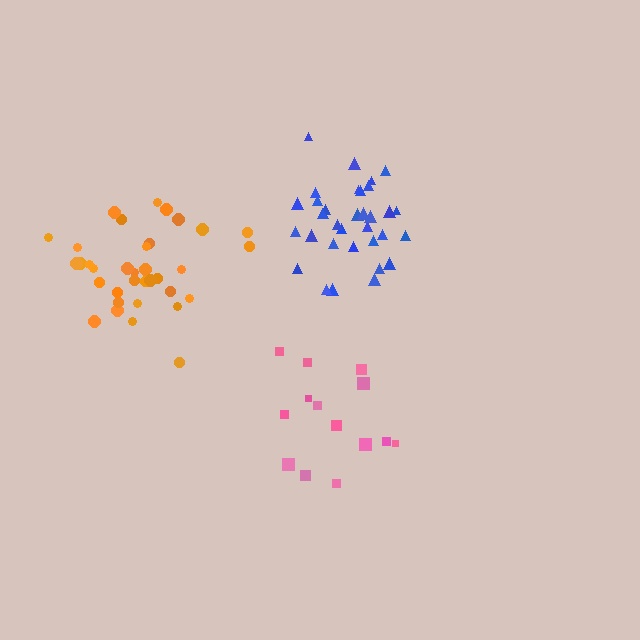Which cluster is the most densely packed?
Blue.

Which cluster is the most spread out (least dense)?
Pink.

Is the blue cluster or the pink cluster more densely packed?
Blue.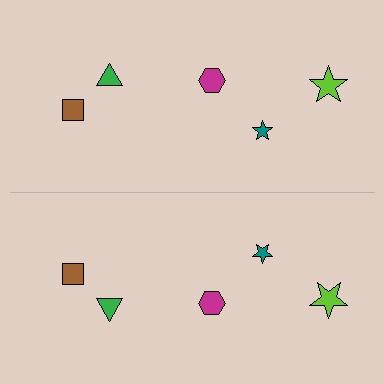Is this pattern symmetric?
Yes, this pattern has bilateral (reflection) symmetry.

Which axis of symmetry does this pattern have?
The pattern has a horizontal axis of symmetry running through the center of the image.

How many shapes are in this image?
There are 10 shapes in this image.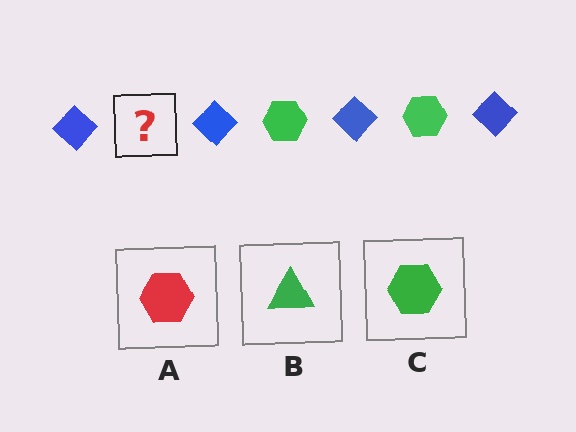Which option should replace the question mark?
Option C.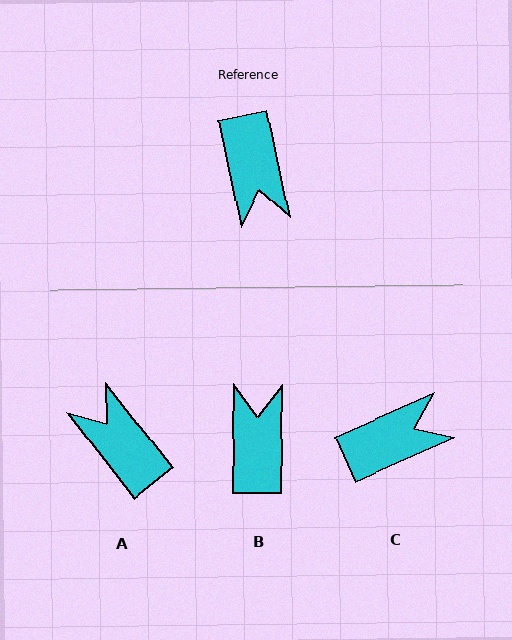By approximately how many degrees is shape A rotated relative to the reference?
Approximately 154 degrees clockwise.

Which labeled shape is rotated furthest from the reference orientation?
B, about 167 degrees away.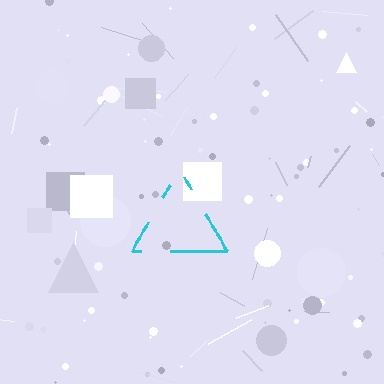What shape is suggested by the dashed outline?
The dashed outline suggests a triangle.